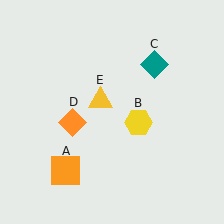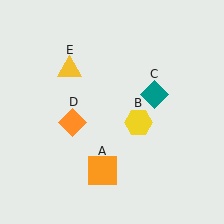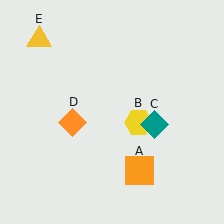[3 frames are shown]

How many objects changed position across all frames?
3 objects changed position: orange square (object A), teal diamond (object C), yellow triangle (object E).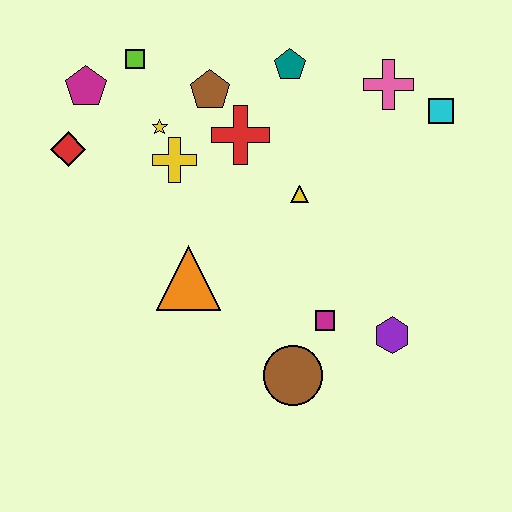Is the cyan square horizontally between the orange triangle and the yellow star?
No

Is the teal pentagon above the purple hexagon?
Yes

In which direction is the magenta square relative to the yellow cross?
The magenta square is below the yellow cross.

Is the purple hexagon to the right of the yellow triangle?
Yes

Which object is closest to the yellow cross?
The yellow star is closest to the yellow cross.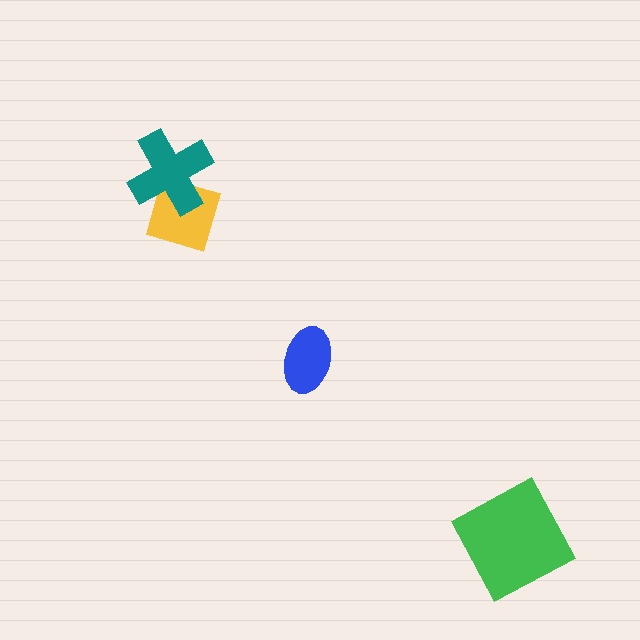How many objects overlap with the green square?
0 objects overlap with the green square.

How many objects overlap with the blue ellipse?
0 objects overlap with the blue ellipse.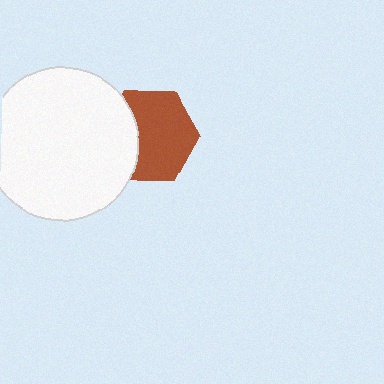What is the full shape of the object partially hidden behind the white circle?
The partially hidden object is a brown hexagon.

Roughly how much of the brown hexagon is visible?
Most of it is visible (roughly 69%).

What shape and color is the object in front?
The object in front is a white circle.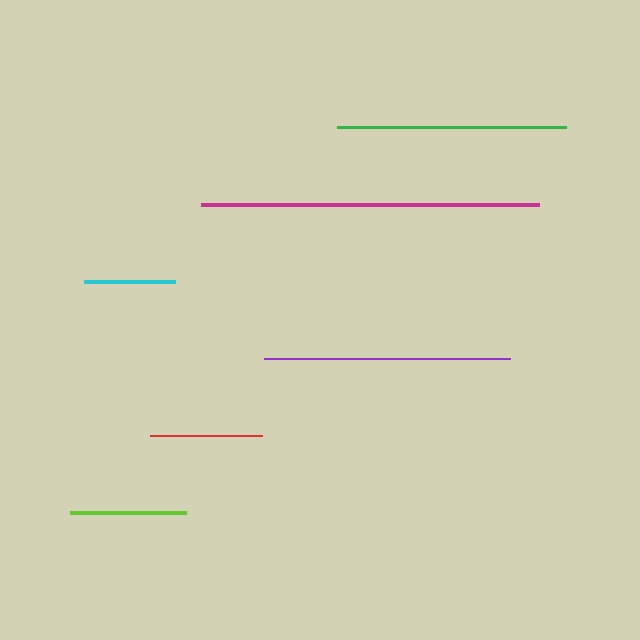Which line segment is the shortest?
The cyan line is the shortest at approximately 91 pixels.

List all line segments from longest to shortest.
From longest to shortest: magenta, purple, green, lime, red, cyan.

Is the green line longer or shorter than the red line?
The green line is longer than the red line.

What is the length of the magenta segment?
The magenta segment is approximately 338 pixels long.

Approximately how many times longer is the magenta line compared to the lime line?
The magenta line is approximately 2.9 times the length of the lime line.